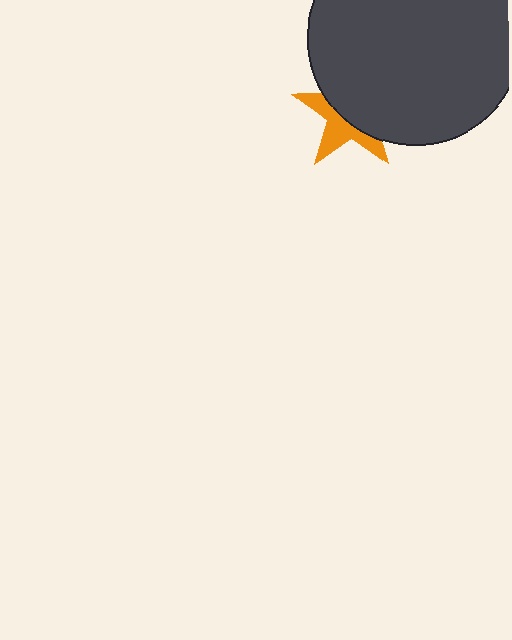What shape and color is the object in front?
The object in front is a dark gray circle.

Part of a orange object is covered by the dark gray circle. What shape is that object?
It is a star.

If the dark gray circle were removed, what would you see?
You would see the complete orange star.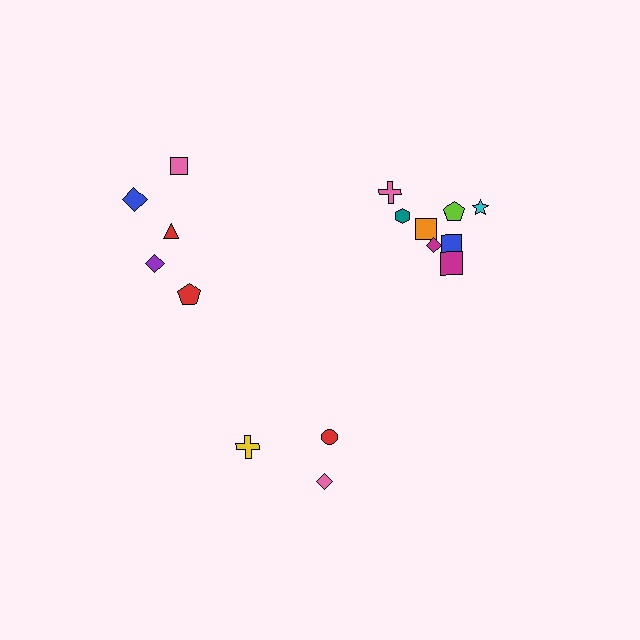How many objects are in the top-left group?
There are 5 objects.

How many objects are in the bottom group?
There are 3 objects.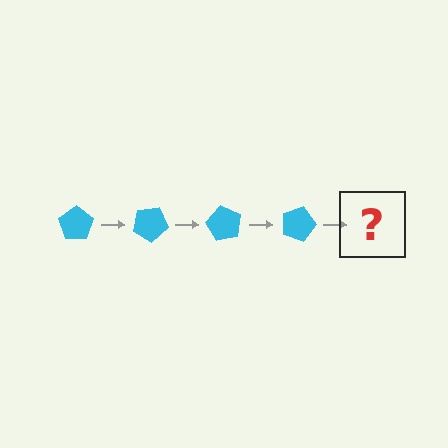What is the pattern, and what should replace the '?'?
The pattern is that the pentagon rotates 30 degrees each step. The '?' should be a cyan pentagon rotated 120 degrees.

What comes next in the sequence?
The next element should be a cyan pentagon rotated 120 degrees.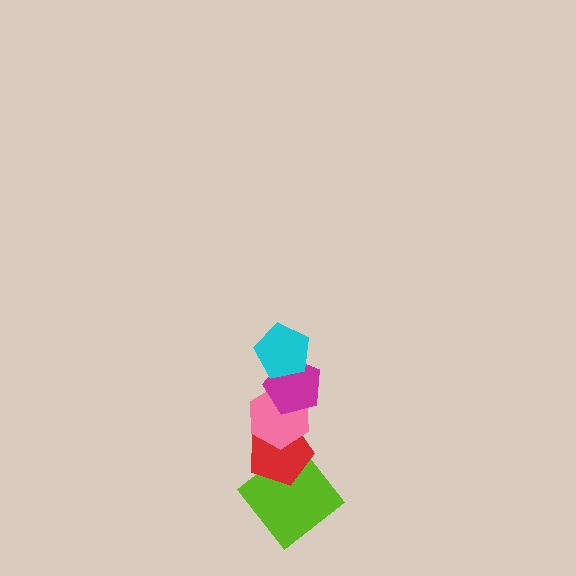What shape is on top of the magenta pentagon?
The cyan pentagon is on top of the magenta pentagon.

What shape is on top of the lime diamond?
The red pentagon is on top of the lime diamond.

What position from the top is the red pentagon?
The red pentagon is 4th from the top.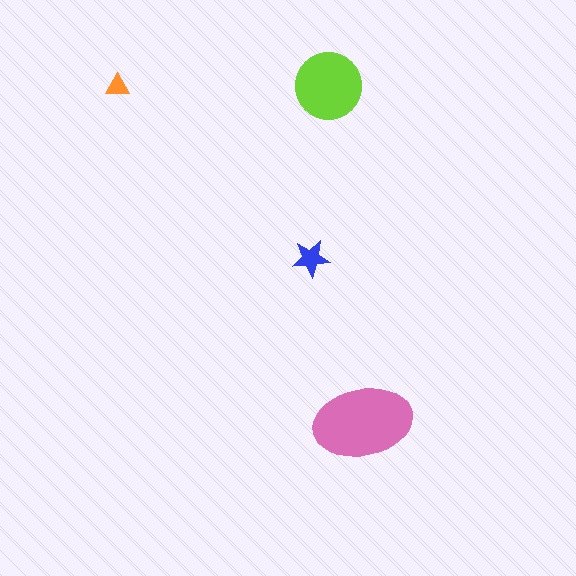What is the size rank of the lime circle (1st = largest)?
2nd.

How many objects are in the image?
There are 4 objects in the image.